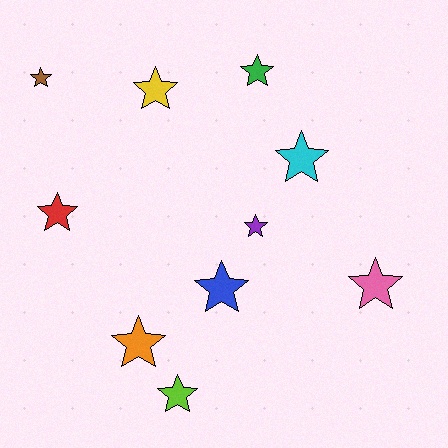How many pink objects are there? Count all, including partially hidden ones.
There is 1 pink object.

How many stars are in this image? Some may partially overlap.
There are 10 stars.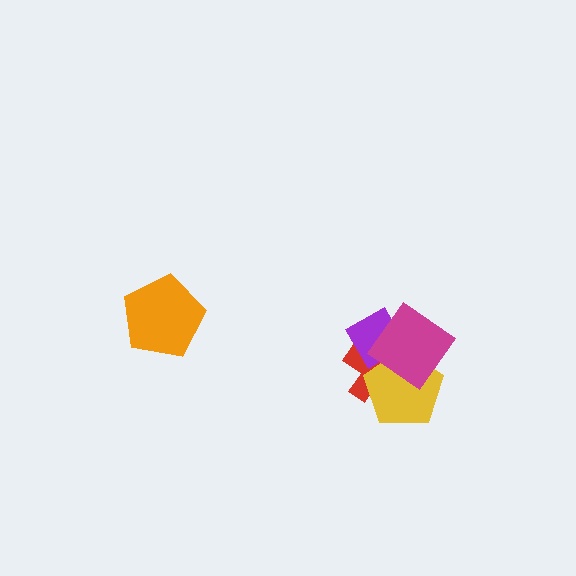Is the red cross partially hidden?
Yes, it is partially covered by another shape.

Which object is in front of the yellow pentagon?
The magenta diamond is in front of the yellow pentagon.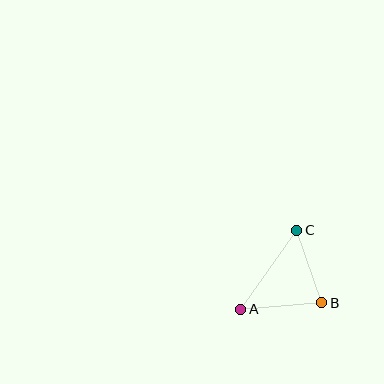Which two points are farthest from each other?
Points A and C are farthest from each other.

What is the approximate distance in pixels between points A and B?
The distance between A and B is approximately 81 pixels.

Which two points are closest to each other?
Points B and C are closest to each other.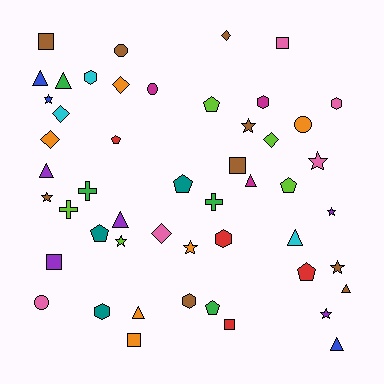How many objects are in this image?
There are 50 objects.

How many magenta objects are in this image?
There are 3 magenta objects.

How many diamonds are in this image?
There are 6 diamonds.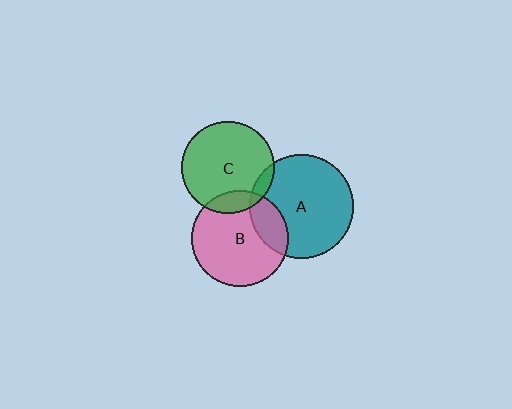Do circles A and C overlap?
Yes.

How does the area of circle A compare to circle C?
Approximately 1.3 times.